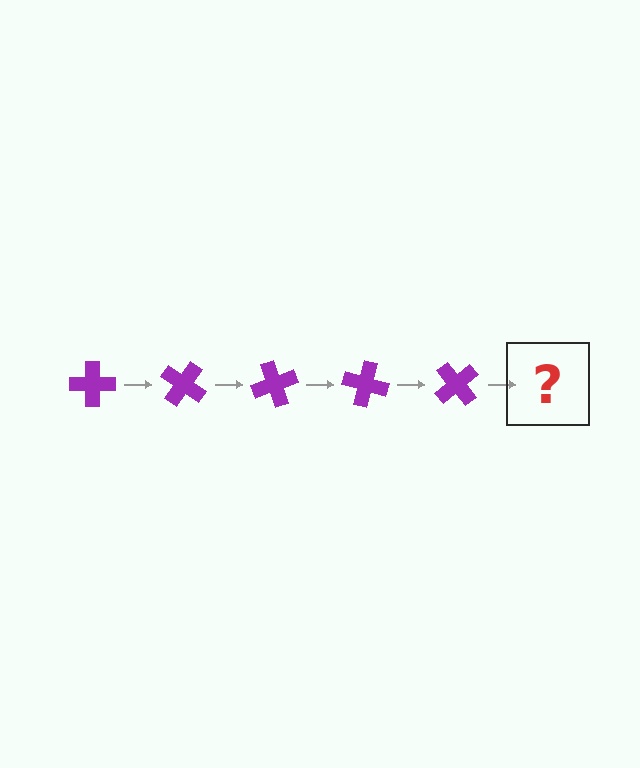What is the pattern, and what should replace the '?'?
The pattern is that the cross rotates 35 degrees each step. The '?' should be a purple cross rotated 175 degrees.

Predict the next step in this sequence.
The next step is a purple cross rotated 175 degrees.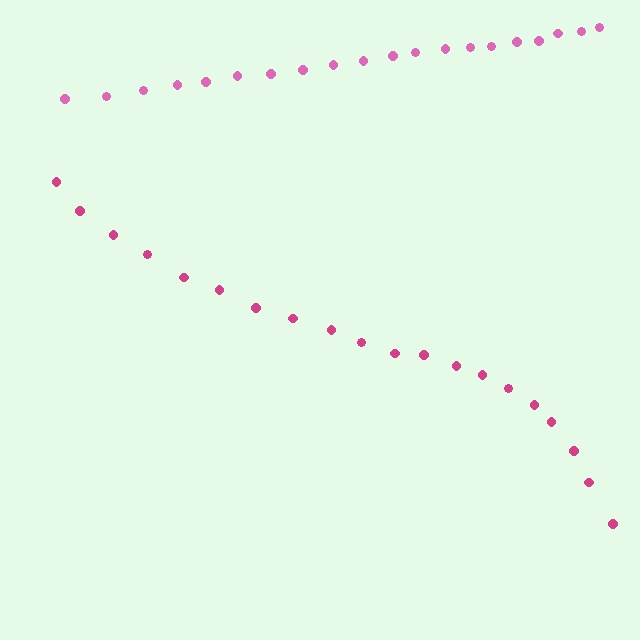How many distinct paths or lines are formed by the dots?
There are 2 distinct paths.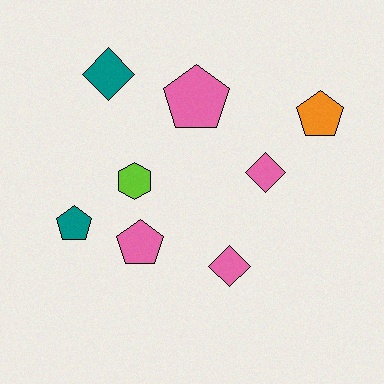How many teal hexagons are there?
There are no teal hexagons.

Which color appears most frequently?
Pink, with 4 objects.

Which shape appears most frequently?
Pentagon, with 4 objects.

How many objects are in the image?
There are 8 objects.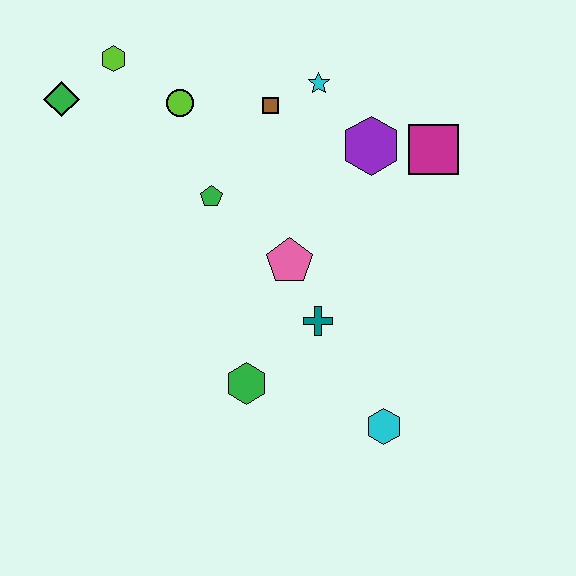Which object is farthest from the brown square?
The cyan hexagon is farthest from the brown square.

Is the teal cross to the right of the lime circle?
Yes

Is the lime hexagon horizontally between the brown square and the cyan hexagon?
No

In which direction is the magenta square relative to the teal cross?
The magenta square is above the teal cross.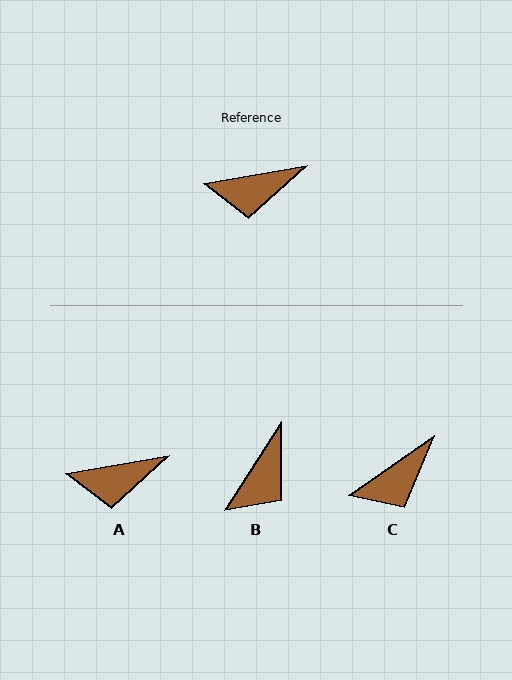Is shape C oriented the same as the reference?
No, it is off by about 25 degrees.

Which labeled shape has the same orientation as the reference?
A.